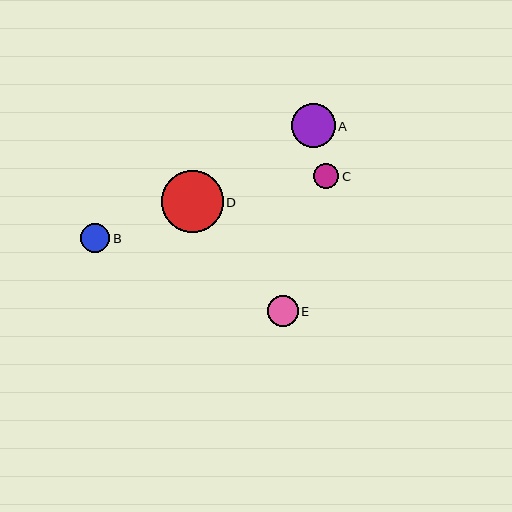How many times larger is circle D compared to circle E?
Circle D is approximately 2.0 times the size of circle E.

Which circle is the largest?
Circle D is the largest with a size of approximately 62 pixels.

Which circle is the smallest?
Circle C is the smallest with a size of approximately 26 pixels.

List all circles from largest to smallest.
From largest to smallest: D, A, E, B, C.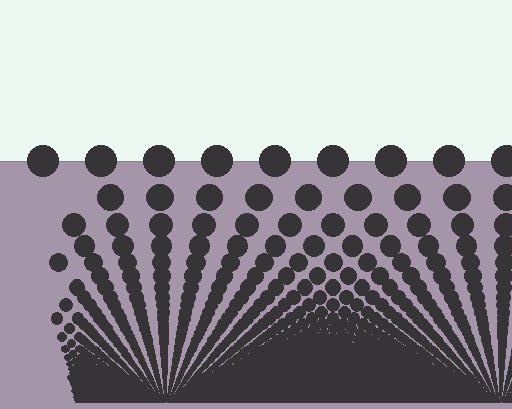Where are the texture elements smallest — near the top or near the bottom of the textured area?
Near the bottom.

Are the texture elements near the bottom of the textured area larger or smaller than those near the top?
Smaller. The gradient is inverted — elements near the bottom are smaller and denser.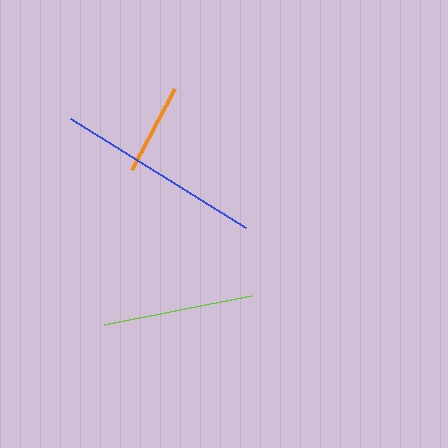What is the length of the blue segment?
The blue segment is approximately 206 pixels long.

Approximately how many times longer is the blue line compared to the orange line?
The blue line is approximately 2.3 times the length of the orange line.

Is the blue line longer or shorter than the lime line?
The blue line is longer than the lime line.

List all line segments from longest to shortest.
From longest to shortest: blue, lime, orange.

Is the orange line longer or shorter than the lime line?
The lime line is longer than the orange line.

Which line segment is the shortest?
The orange line is the shortest at approximately 91 pixels.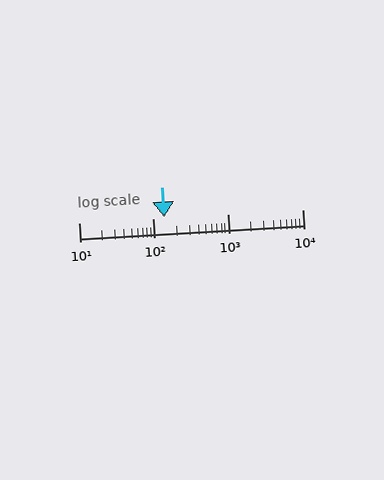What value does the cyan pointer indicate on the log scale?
The pointer indicates approximately 140.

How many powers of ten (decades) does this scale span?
The scale spans 3 decades, from 10 to 10000.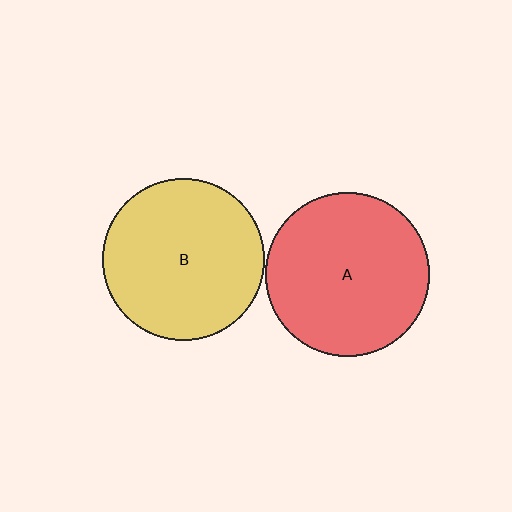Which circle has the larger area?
Circle A (red).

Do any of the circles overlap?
No, none of the circles overlap.